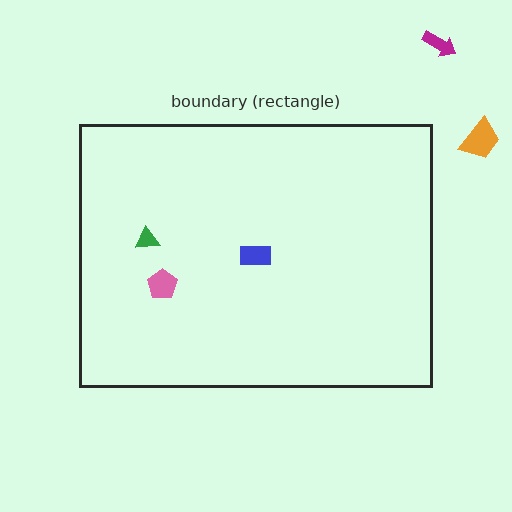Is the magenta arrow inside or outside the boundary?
Outside.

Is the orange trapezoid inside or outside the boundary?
Outside.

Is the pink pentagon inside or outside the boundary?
Inside.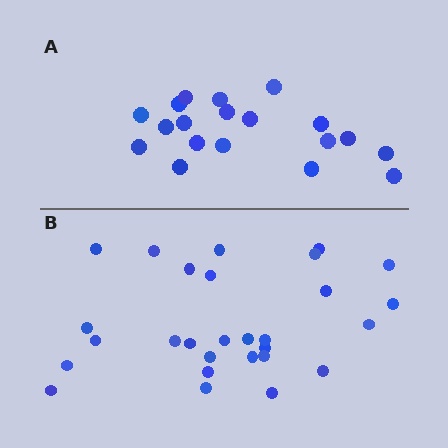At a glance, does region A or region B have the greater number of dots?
Region B (the bottom region) has more dots.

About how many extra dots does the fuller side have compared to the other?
Region B has roughly 8 or so more dots than region A.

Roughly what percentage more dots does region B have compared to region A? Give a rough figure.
About 45% more.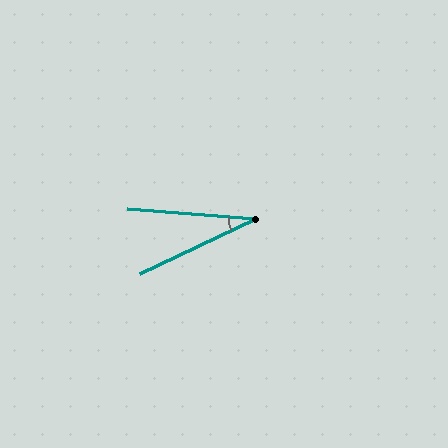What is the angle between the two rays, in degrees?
Approximately 30 degrees.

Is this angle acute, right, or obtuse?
It is acute.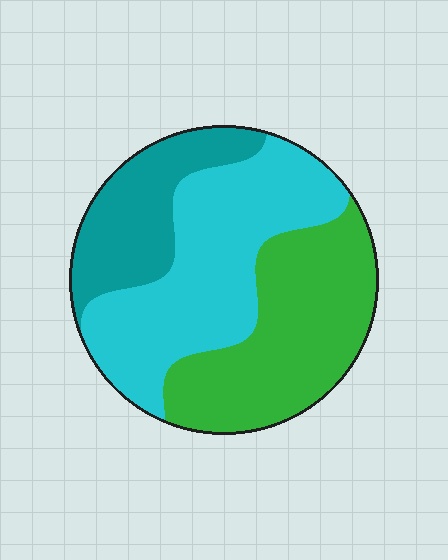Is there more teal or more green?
Green.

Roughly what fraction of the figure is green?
Green takes up between a quarter and a half of the figure.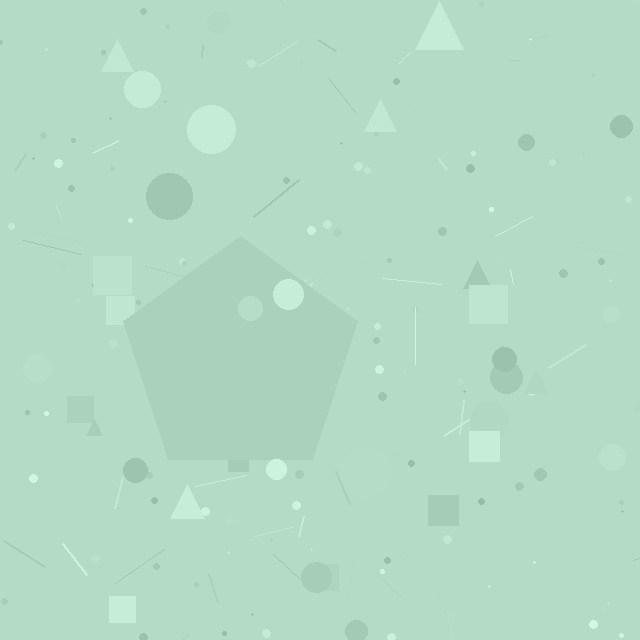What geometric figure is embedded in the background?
A pentagon is embedded in the background.